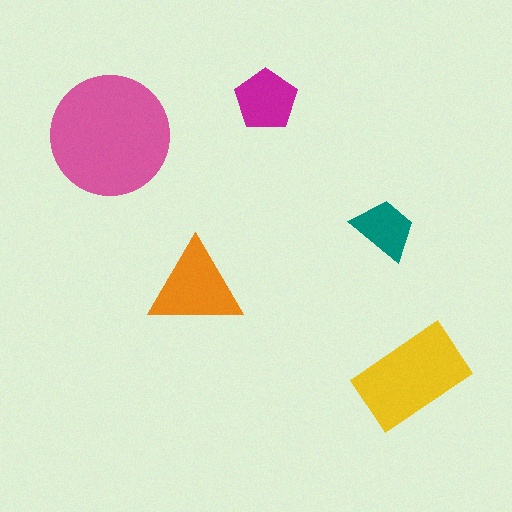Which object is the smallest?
The teal trapezoid.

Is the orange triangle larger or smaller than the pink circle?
Smaller.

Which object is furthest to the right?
The yellow rectangle is rightmost.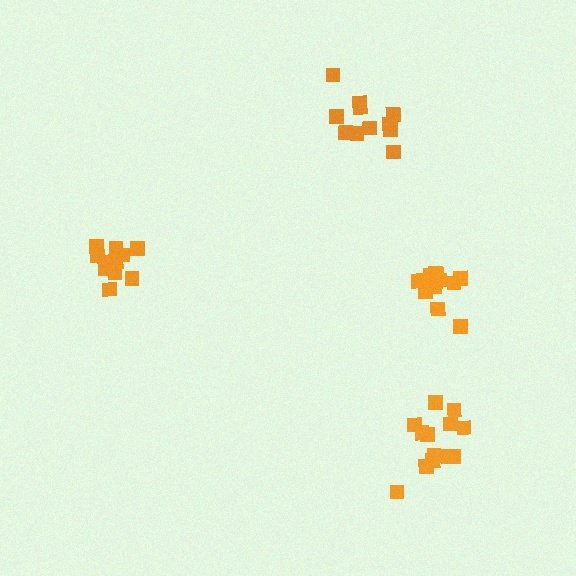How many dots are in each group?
Group 1: 12 dots, Group 2: 13 dots, Group 3: 11 dots, Group 4: 13 dots (49 total).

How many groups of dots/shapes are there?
There are 4 groups.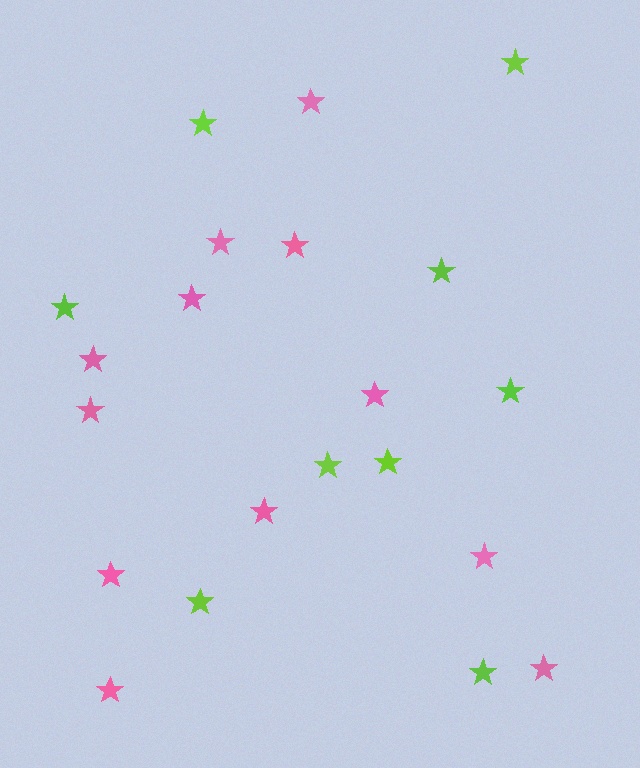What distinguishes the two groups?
There are 2 groups: one group of pink stars (12) and one group of lime stars (9).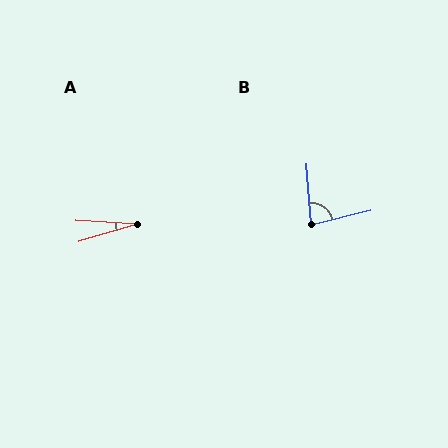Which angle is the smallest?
A, at approximately 20 degrees.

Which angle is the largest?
B, at approximately 81 degrees.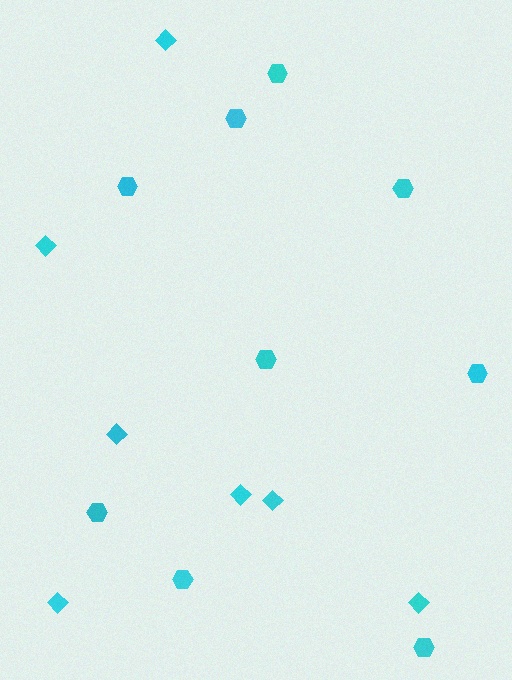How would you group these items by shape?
There are 2 groups: one group of hexagons (9) and one group of diamonds (7).